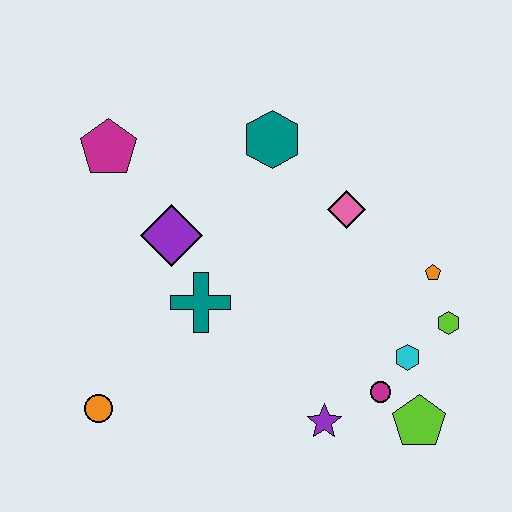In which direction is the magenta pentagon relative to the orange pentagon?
The magenta pentagon is to the left of the orange pentagon.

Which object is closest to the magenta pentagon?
The purple diamond is closest to the magenta pentagon.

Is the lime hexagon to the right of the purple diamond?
Yes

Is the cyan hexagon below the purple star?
No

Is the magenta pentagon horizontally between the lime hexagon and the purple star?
No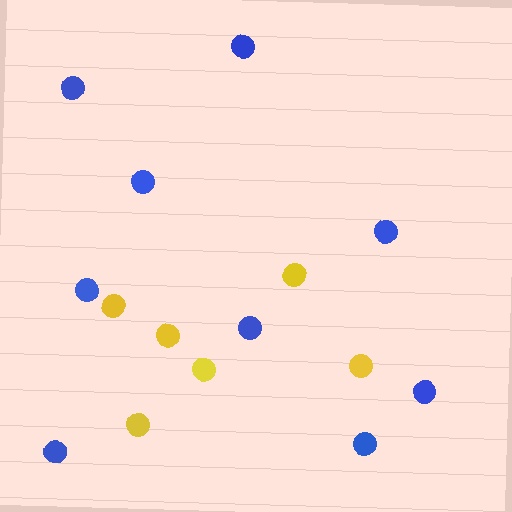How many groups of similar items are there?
There are 2 groups: one group of yellow circles (6) and one group of blue circles (9).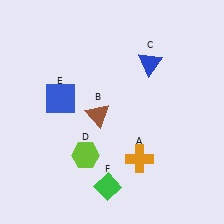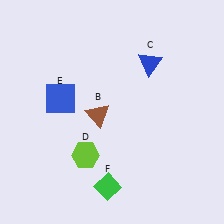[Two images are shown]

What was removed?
The orange cross (A) was removed in Image 2.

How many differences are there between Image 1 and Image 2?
There is 1 difference between the two images.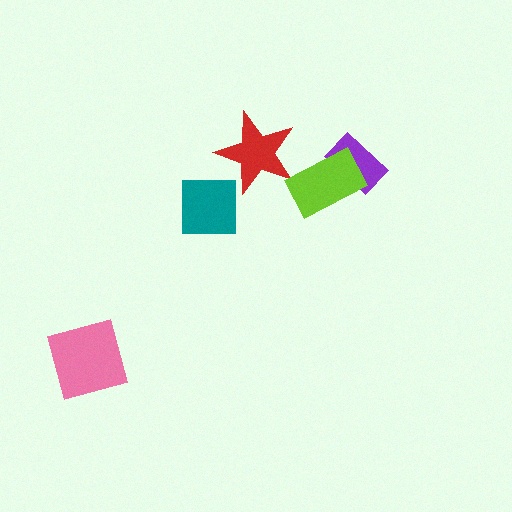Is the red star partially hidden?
No, no other shape covers it.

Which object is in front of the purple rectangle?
The lime rectangle is in front of the purple rectangle.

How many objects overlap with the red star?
0 objects overlap with the red star.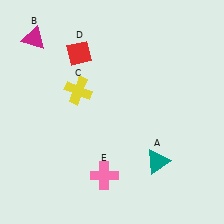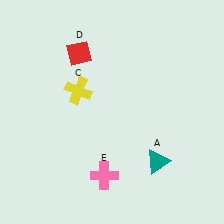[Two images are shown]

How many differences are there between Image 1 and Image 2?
There is 1 difference between the two images.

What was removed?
The magenta triangle (B) was removed in Image 2.